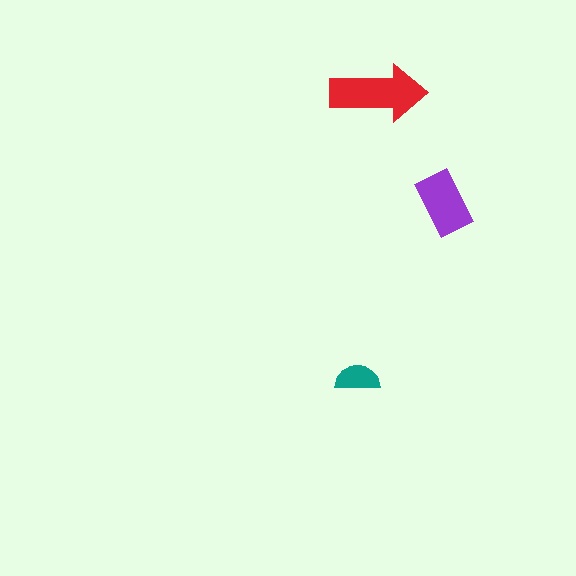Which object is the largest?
The red arrow.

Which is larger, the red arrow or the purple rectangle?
The red arrow.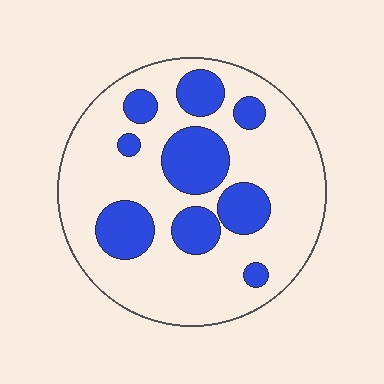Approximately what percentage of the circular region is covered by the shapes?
Approximately 25%.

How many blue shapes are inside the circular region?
9.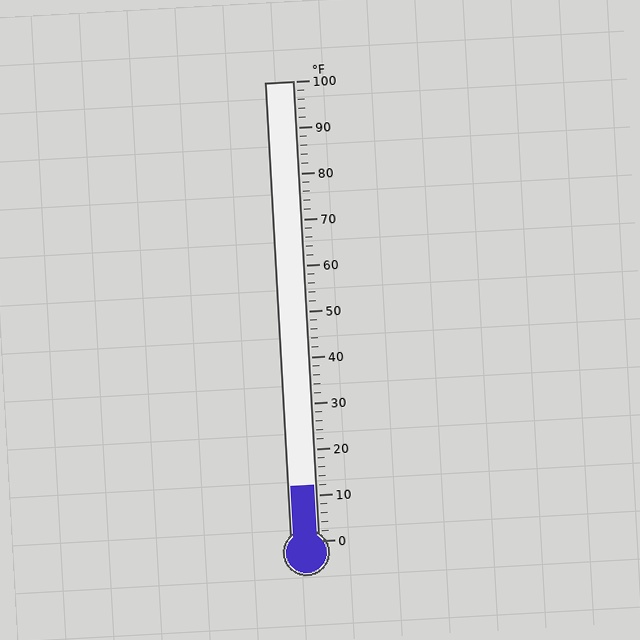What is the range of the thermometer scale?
The thermometer scale ranges from 0°F to 100°F.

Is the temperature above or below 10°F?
The temperature is above 10°F.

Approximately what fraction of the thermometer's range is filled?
The thermometer is filled to approximately 10% of its range.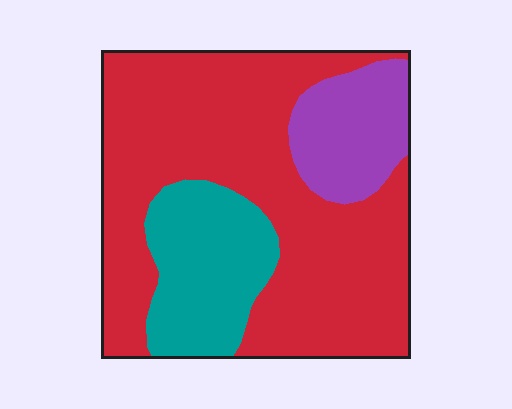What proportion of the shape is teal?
Teal takes up about one fifth (1/5) of the shape.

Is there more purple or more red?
Red.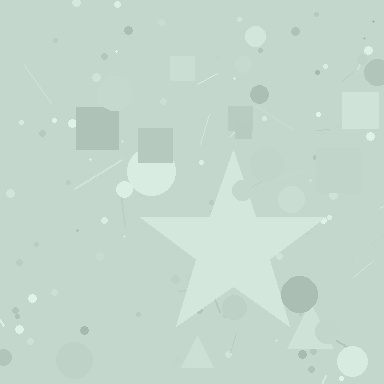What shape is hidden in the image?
A star is hidden in the image.